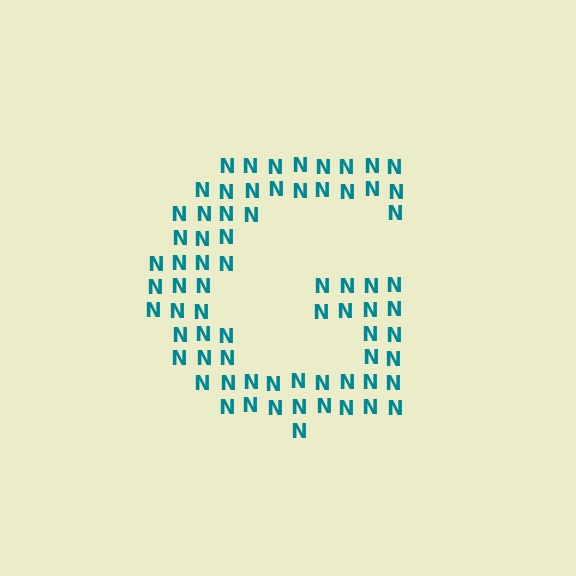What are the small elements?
The small elements are letter N's.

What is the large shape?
The large shape is the letter G.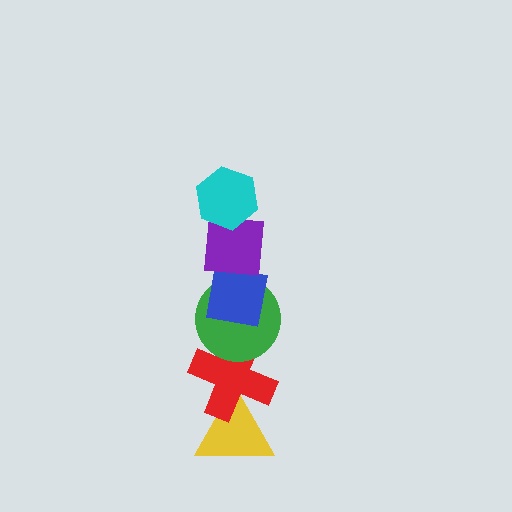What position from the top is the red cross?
The red cross is 5th from the top.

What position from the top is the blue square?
The blue square is 3rd from the top.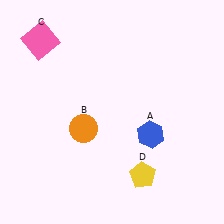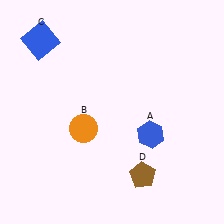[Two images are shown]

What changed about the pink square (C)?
In Image 1, C is pink. In Image 2, it changed to blue.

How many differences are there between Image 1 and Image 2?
There are 2 differences between the two images.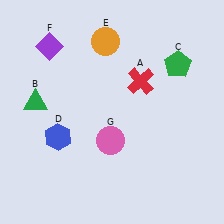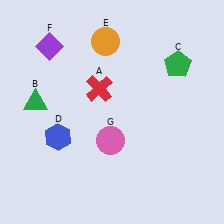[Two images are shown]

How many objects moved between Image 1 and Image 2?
1 object moved between the two images.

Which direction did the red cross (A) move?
The red cross (A) moved left.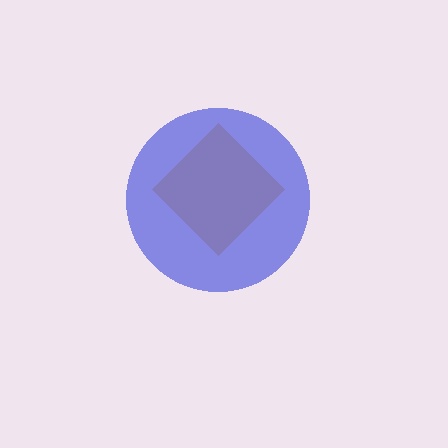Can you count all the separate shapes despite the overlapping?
Yes, there are 2 separate shapes.